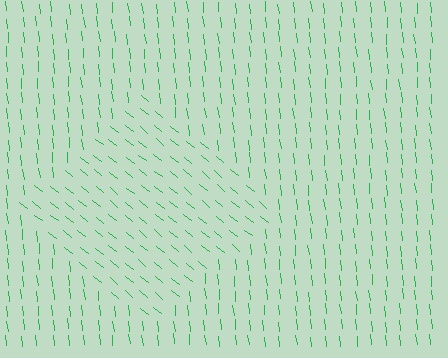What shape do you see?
I see a diamond.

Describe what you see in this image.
The image is filled with small green line segments. A diamond region in the image has lines oriented differently from the surrounding lines, creating a visible texture boundary.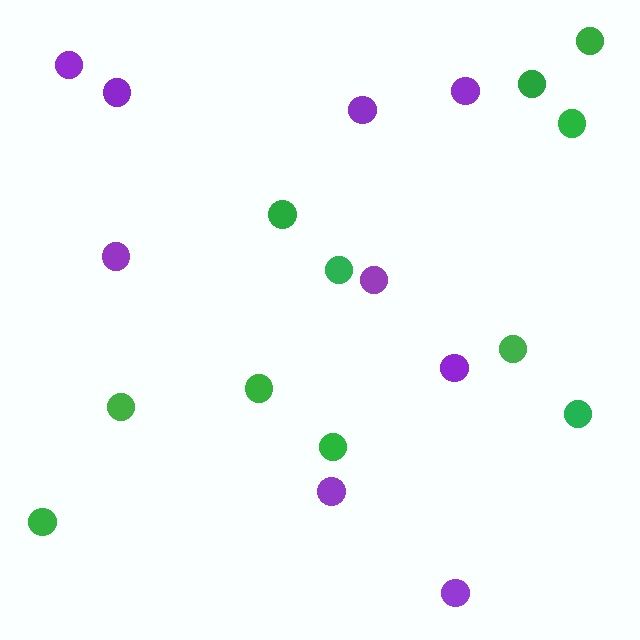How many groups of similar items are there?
There are 2 groups: one group of purple circles (9) and one group of green circles (11).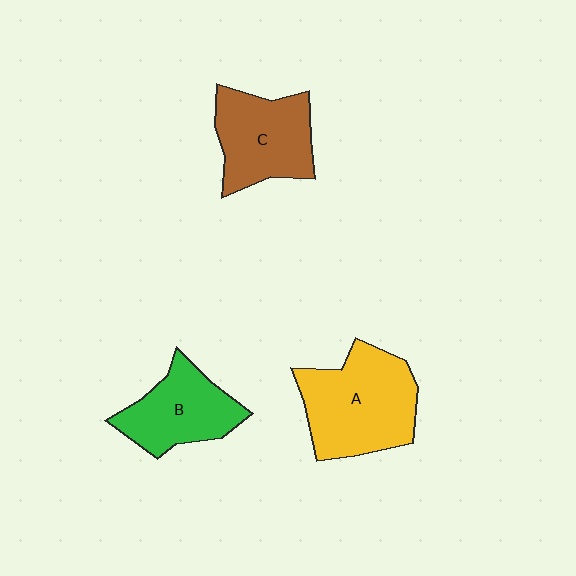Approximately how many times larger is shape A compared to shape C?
Approximately 1.3 times.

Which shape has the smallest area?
Shape B (green).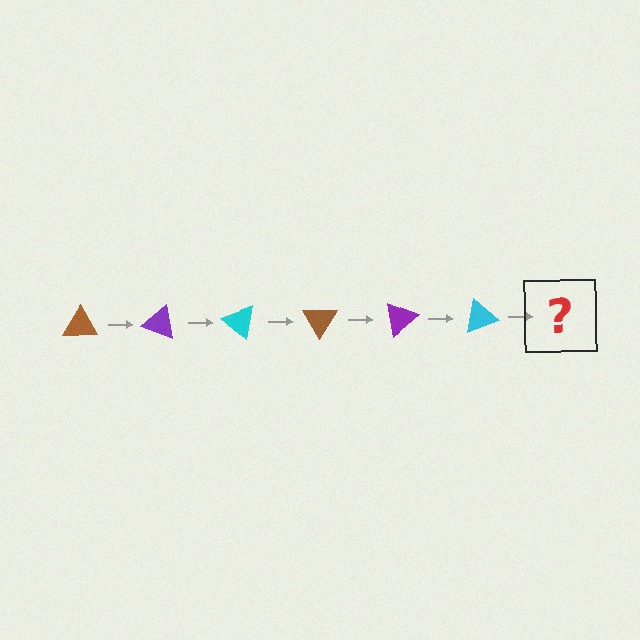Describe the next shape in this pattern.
It should be a brown triangle, rotated 120 degrees from the start.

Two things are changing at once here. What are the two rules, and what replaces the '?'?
The two rules are that it rotates 20 degrees each step and the color cycles through brown, purple, and cyan. The '?' should be a brown triangle, rotated 120 degrees from the start.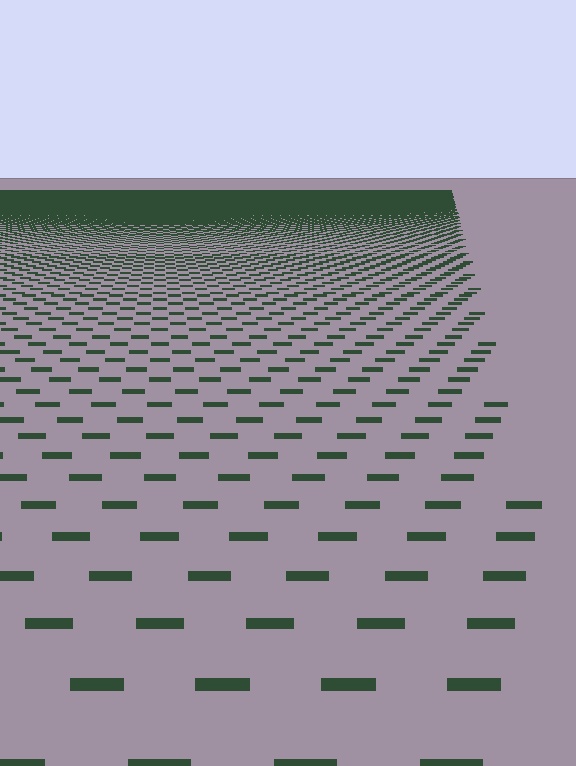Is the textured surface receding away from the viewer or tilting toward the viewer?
The surface is receding away from the viewer. Texture elements get smaller and denser toward the top.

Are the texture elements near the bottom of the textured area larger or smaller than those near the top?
Larger. Near the bottom, elements are closer to the viewer and appear at a bigger on-screen size.